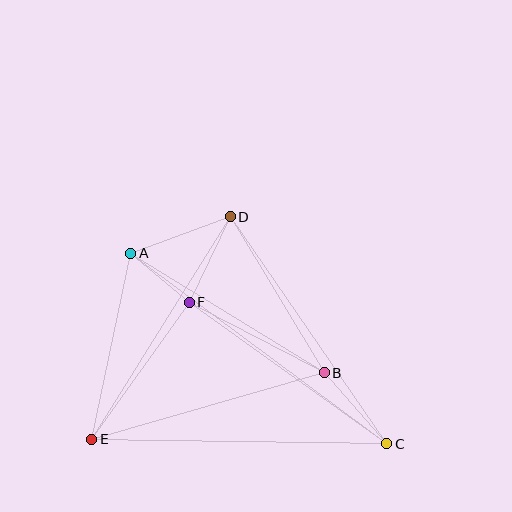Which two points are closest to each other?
Points A and F are closest to each other.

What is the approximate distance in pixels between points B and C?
The distance between B and C is approximately 95 pixels.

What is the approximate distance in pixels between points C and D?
The distance between C and D is approximately 276 pixels.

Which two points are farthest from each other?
Points A and C are farthest from each other.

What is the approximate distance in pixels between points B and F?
The distance between B and F is approximately 152 pixels.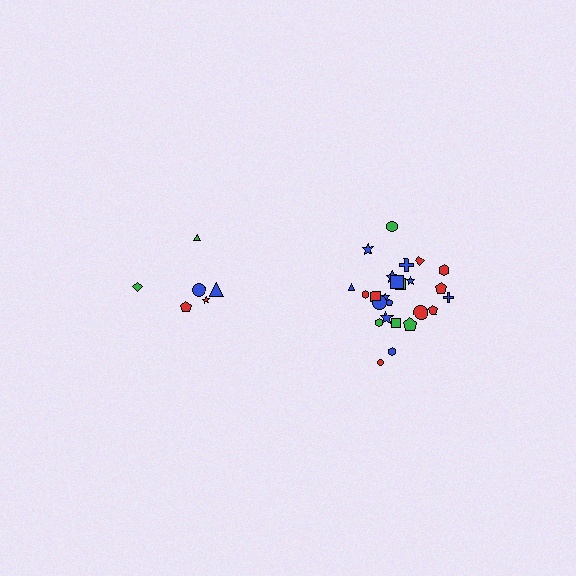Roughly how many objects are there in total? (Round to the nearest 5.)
Roughly 30 objects in total.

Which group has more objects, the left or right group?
The right group.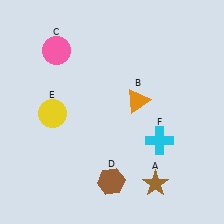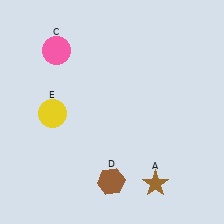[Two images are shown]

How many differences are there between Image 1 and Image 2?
There are 2 differences between the two images.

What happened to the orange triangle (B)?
The orange triangle (B) was removed in Image 2. It was in the top-right area of Image 1.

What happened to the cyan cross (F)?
The cyan cross (F) was removed in Image 2. It was in the bottom-right area of Image 1.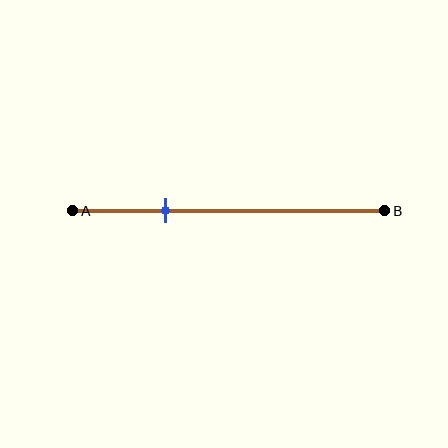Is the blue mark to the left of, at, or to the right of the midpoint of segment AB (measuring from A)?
The blue mark is to the left of the midpoint of segment AB.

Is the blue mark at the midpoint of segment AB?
No, the mark is at about 30% from A, not at the 50% midpoint.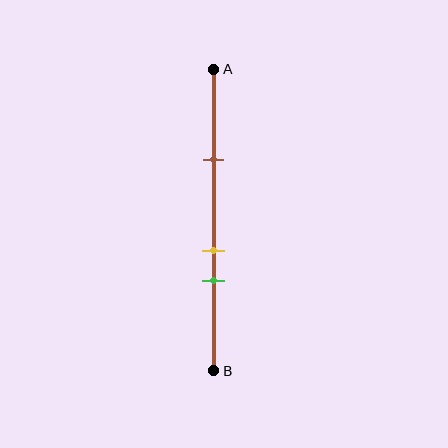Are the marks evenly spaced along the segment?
No, the marks are not evenly spaced.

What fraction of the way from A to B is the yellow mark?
The yellow mark is approximately 60% (0.6) of the way from A to B.